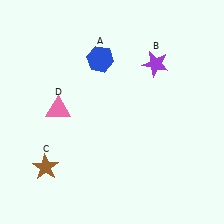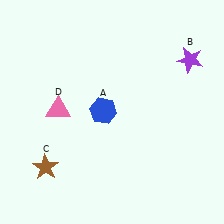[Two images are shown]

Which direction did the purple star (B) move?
The purple star (B) moved right.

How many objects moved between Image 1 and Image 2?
2 objects moved between the two images.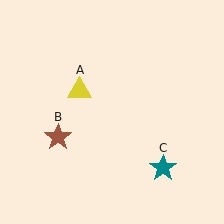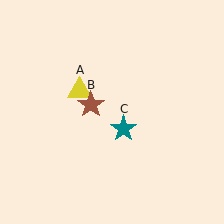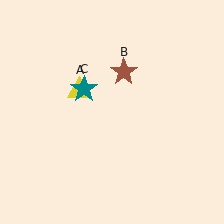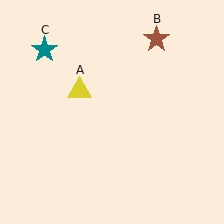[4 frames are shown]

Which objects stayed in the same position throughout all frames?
Yellow triangle (object A) remained stationary.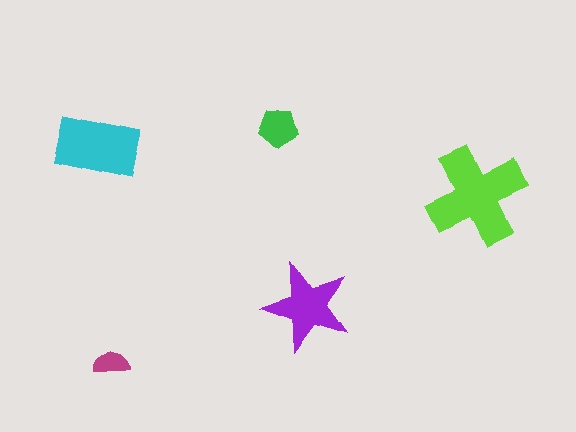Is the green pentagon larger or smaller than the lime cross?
Smaller.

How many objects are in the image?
There are 5 objects in the image.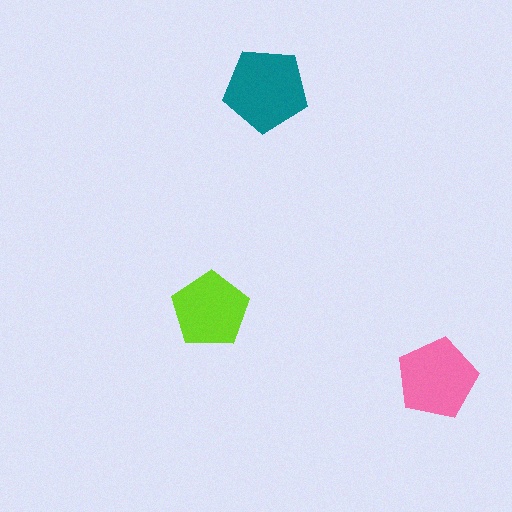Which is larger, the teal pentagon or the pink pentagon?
The teal one.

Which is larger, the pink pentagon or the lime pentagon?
The pink one.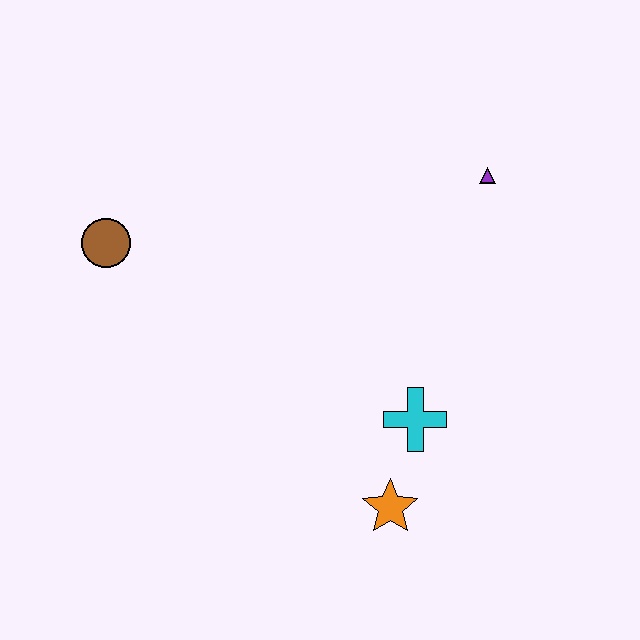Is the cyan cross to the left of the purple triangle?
Yes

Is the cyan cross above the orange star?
Yes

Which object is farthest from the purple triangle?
The brown circle is farthest from the purple triangle.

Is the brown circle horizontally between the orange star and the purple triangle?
No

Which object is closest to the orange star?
The cyan cross is closest to the orange star.